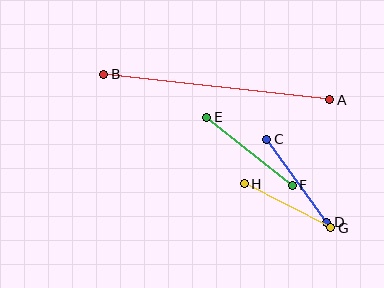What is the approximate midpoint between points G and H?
The midpoint is at approximately (288, 206) pixels.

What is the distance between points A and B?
The distance is approximately 227 pixels.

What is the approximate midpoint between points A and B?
The midpoint is at approximately (217, 87) pixels.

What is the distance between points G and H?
The distance is approximately 97 pixels.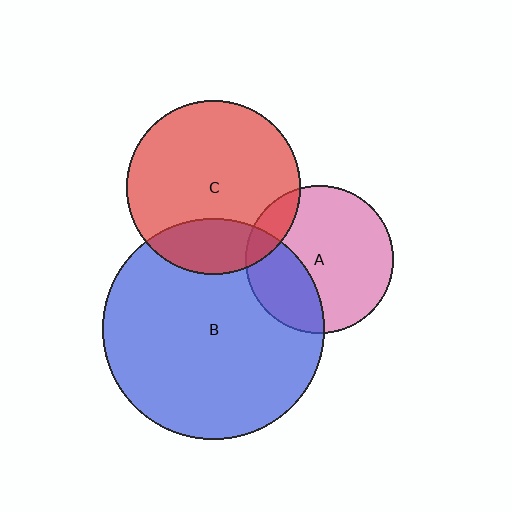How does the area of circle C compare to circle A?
Approximately 1.4 times.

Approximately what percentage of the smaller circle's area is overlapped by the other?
Approximately 30%.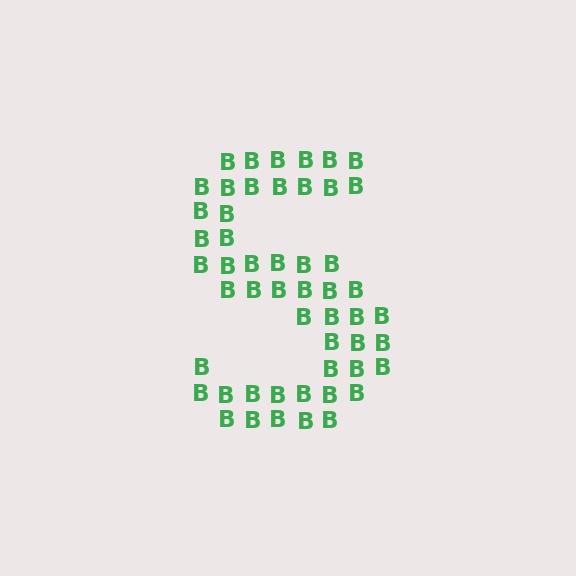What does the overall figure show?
The overall figure shows the letter S.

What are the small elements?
The small elements are letter B's.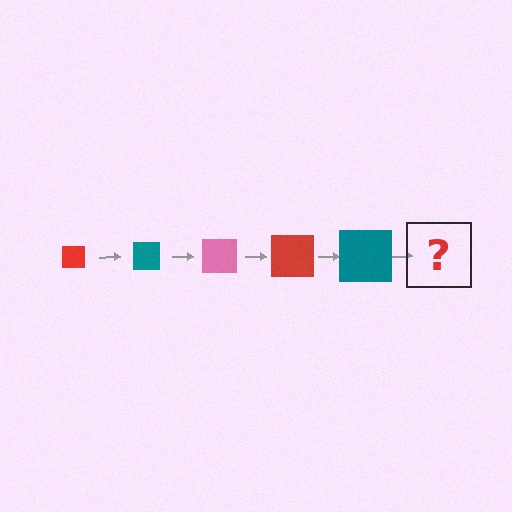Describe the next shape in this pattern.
It should be a pink square, larger than the previous one.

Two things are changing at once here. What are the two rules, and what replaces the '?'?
The two rules are that the square grows larger each step and the color cycles through red, teal, and pink. The '?' should be a pink square, larger than the previous one.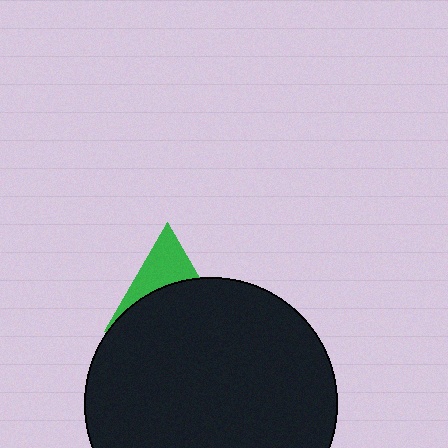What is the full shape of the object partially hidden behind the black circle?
The partially hidden object is a green triangle.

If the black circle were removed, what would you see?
You would see the complete green triangle.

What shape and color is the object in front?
The object in front is a black circle.